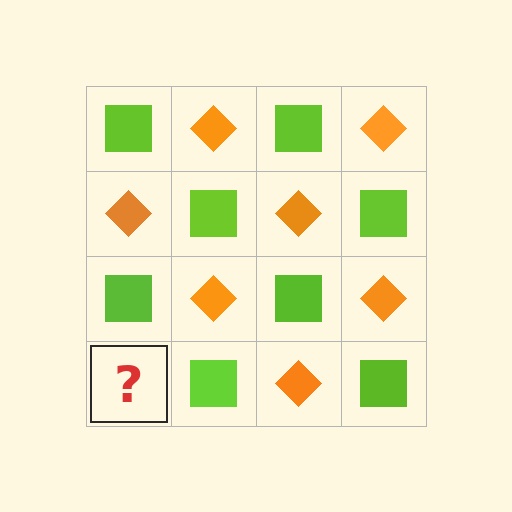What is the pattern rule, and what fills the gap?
The rule is that it alternates lime square and orange diamond in a checkerboard pattern. The gap should be filled with an orange diamond.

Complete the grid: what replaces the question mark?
The question mark should be replaced with an orange diamond.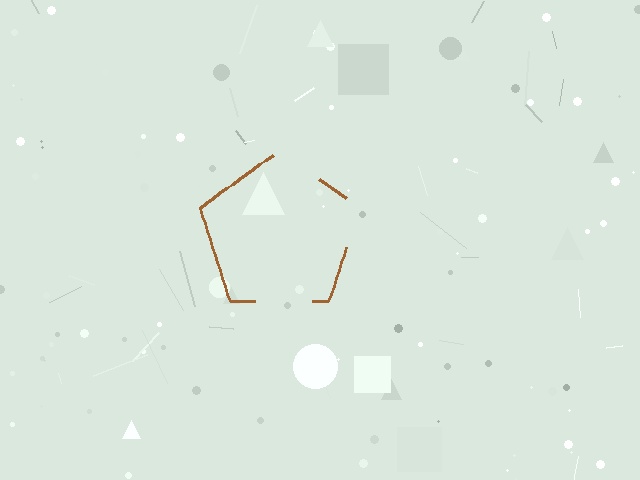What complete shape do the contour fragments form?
The contour fragments form a pentagon.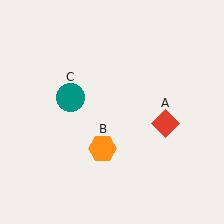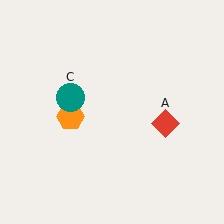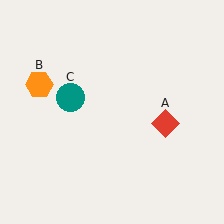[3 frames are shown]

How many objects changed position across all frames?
1 object changed position: orange hexagon (object B).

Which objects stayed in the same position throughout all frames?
Red diamond (object A) and teal circle (object C) remained stationary.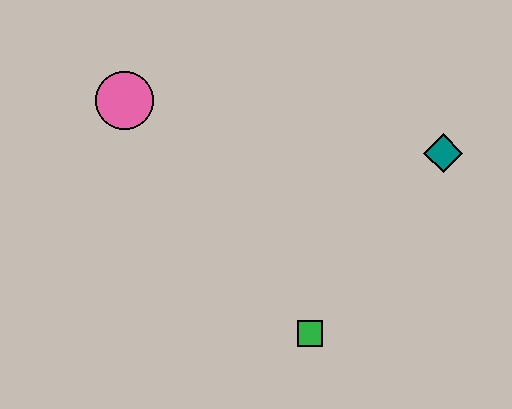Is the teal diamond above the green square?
Yes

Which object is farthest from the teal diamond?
The pink circle is farthest from the teal diamond.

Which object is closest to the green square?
The teal diamond is closest to the green square.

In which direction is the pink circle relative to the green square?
The pink circle is above the green square.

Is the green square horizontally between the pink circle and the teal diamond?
Yes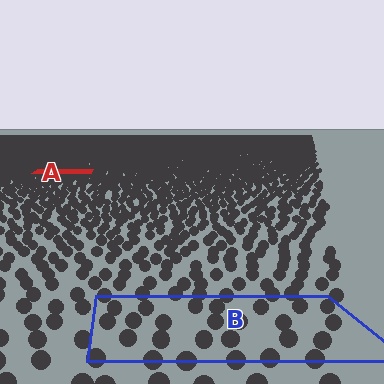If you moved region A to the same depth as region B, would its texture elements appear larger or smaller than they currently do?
They would appear larger. At a closer depth, the same texture elements are projected at a bigger on-screen size.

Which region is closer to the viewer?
Region B is closer. The texture elements there are larger and more spread out.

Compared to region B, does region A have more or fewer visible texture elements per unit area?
Region A has more texture elements per unit area — they are packed more densely because it is farther away.